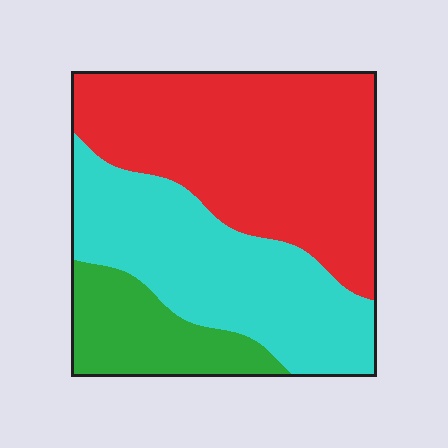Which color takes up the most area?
Red, at roughly 50%.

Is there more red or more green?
Red.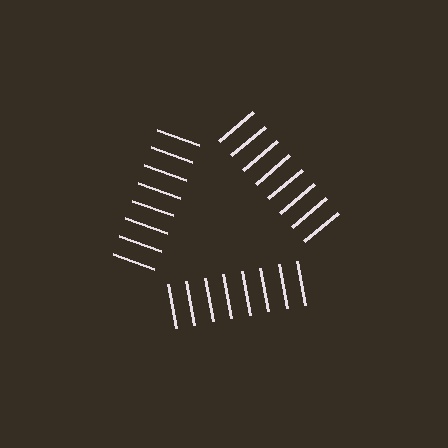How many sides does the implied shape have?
3 sides — the line-ends trace a triangle.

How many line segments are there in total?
24 — 8 along each of the 3 edges.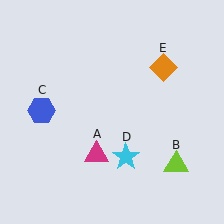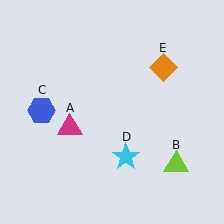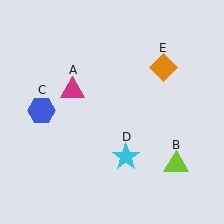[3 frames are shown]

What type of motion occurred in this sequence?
The magenta triangle (object A) rotated clockwise around the center of the scene.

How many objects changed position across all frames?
1 object changed position: magenta triangle (object A).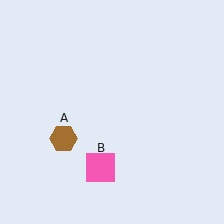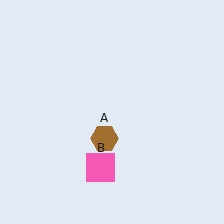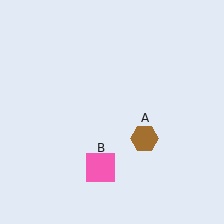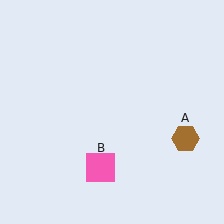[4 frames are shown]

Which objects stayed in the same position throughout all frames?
Pink square (object B) remained stationary.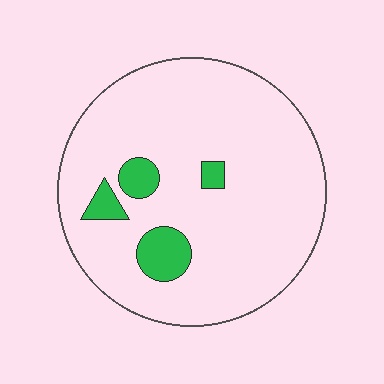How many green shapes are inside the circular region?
4.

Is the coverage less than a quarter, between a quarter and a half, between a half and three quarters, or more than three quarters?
Less than a quarter.